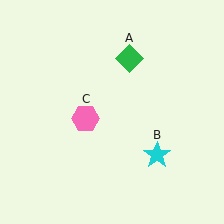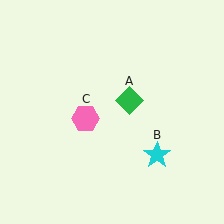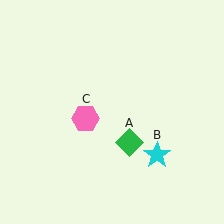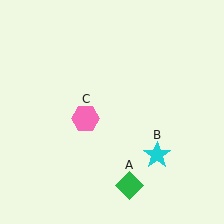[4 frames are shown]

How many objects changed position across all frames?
1 object changed position: green diamond (object A).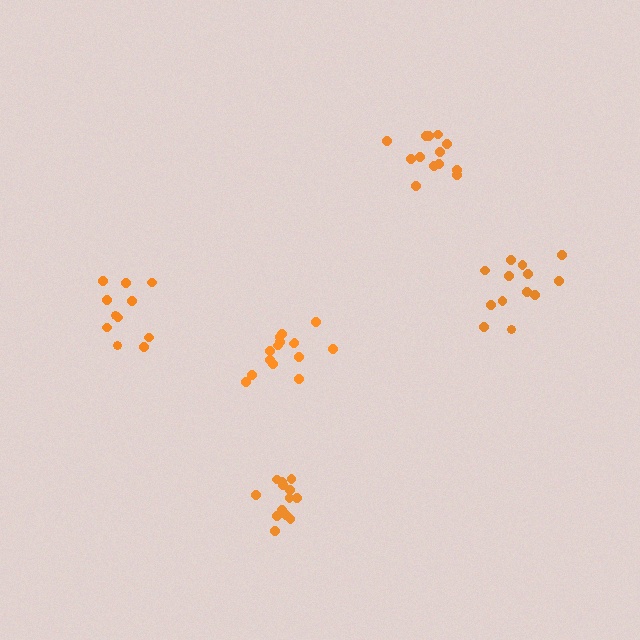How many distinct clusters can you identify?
There are 5 distinct clusters.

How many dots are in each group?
Group 1: 13 dots, Group 2: 15 dots, Group 3: 13 dots, Group 4: 11 dots, Group 5: 13 dots (65 total).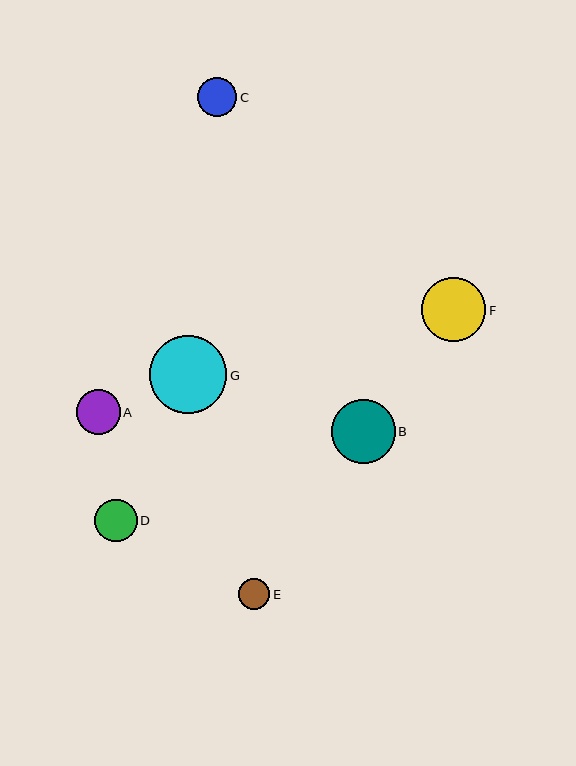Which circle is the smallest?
Circle E is the smallest with a size of approximately 32 pixels.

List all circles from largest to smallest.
From largest to smallest: G, F, B, A, D, C, E.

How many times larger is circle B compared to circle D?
Circle B is approximately 1.5 times the size of circle D.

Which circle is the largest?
Circle G is the largest with a size of approximately 78 pixels.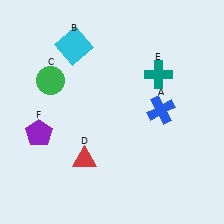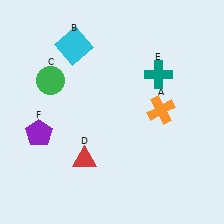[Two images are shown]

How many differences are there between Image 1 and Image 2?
There is 1 difference between the two images.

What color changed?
The cross (A) changed from blue in Image 1 to orange in Image 2.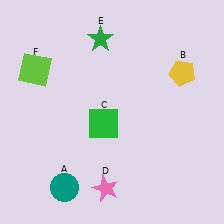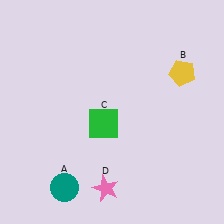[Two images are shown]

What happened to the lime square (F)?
The lime square (F) was removed in Image 2. It was in the top-left area of Image 1.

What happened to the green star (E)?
The green star (E) was removed in Image 2. It was in the top-left area of Image 1.